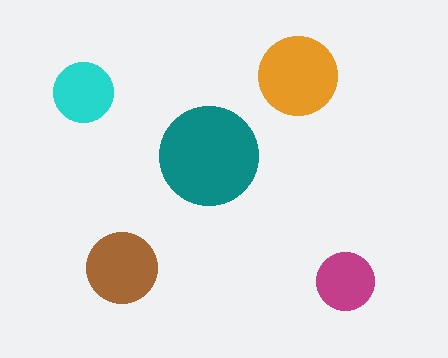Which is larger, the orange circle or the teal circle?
The teal one.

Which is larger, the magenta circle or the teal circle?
The teal one.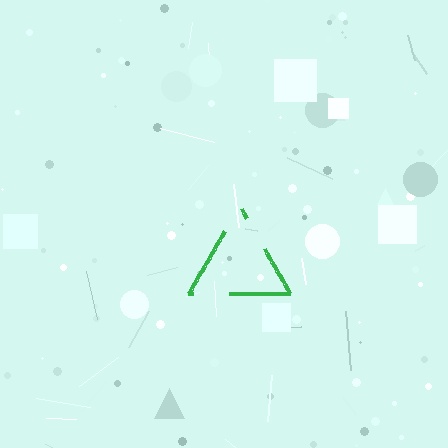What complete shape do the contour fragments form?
The contour fragments form a triangle.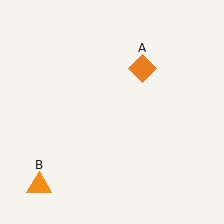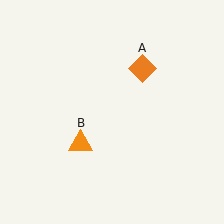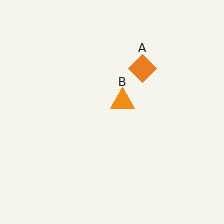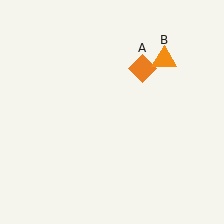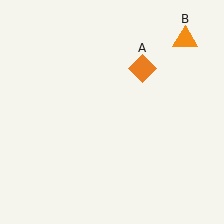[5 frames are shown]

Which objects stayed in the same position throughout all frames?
Orange diamond (object A) remained stationary.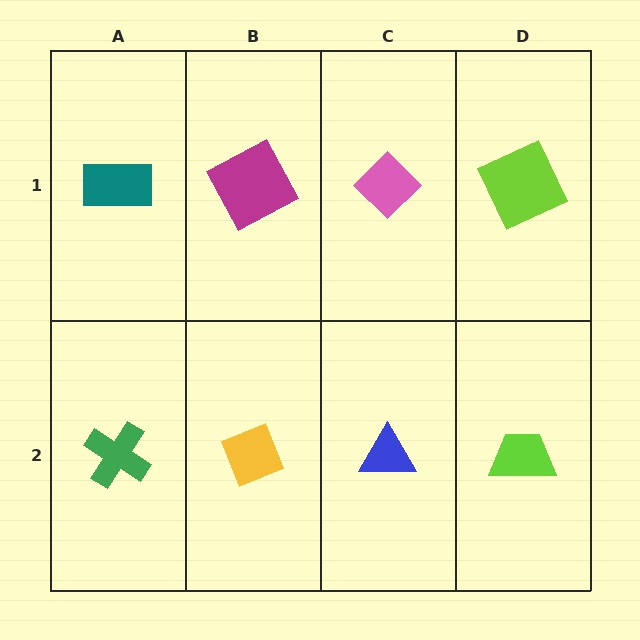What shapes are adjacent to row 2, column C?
A pink diamond (row 1, column C), a yellow diamond (row 2, column B), a lime trapezoid (row 2, column D).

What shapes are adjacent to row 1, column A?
A green cross (row 2, column A), a magenta square (row 1, column B).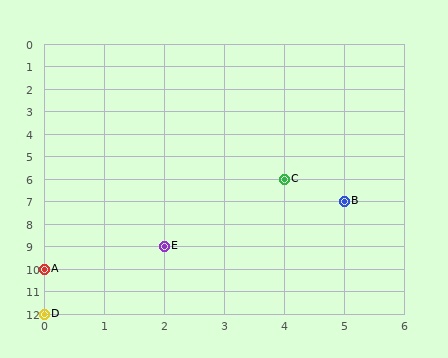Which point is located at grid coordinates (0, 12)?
Point D is at (0, 12).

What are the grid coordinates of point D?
Point D is at grid coordinates (0, 12).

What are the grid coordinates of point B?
Point B is at grid coordinates (5, 7).